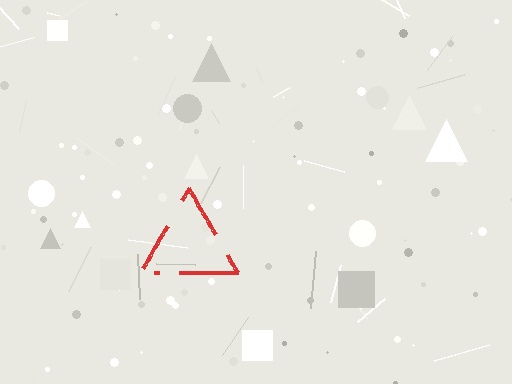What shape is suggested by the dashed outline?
The dashed outline suggests a triangle.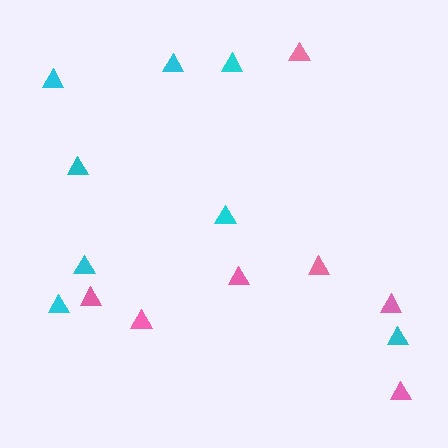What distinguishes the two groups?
There are 2 groups: one group of cyan triangles (8) and one group of pink triangles (7).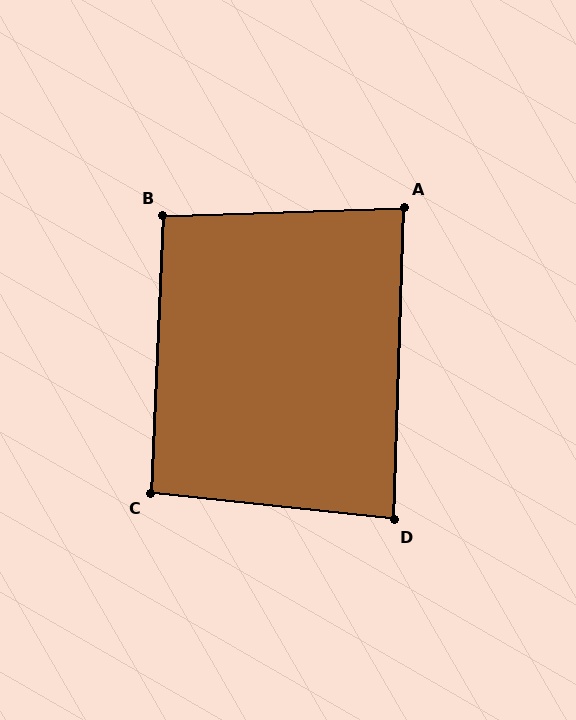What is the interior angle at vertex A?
Approximately 86 degrees (approximately right).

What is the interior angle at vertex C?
Approximately 94 degrees (approximately right).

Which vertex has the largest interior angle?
B, at approximately 94 degrees.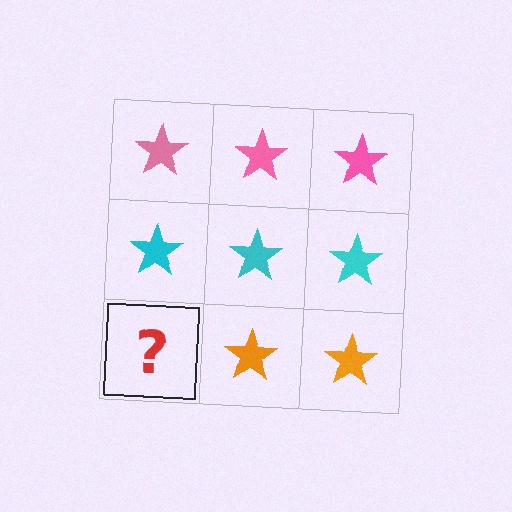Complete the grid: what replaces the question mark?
The question mark should be replaced with an orange star.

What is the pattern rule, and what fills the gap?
The rule is that each row has a consistent color. The gap should be filled with an orange star.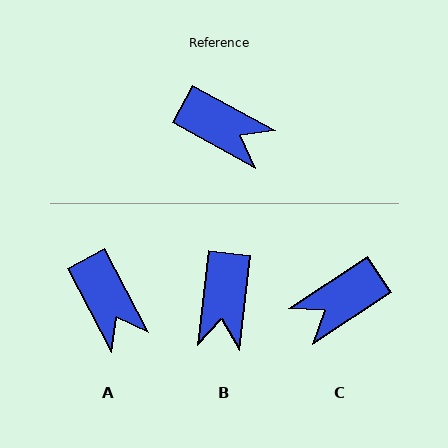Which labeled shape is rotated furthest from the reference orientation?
C, about 118 degrees away.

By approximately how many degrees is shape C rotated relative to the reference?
Approximately 118 degrees clockwise.